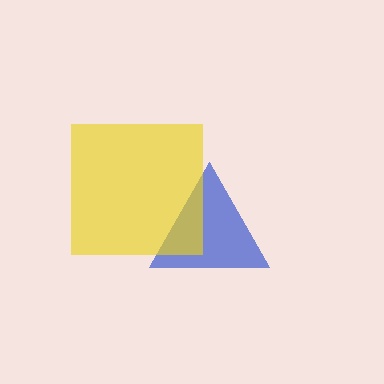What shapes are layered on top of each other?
The layered shapes are: a blue triangle, a yellow square.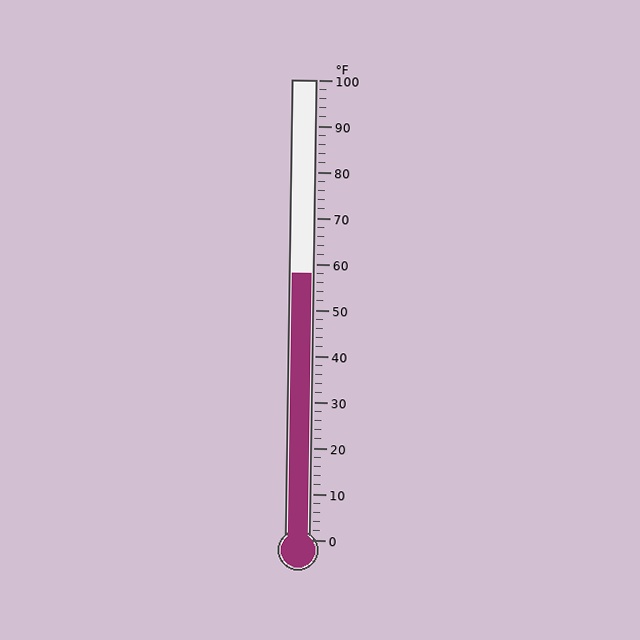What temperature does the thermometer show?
The thermometer shows approximately 58°F.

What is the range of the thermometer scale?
The thermometer scale ranges from 0°F to 100°F.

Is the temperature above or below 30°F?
The temperature is above 30°F.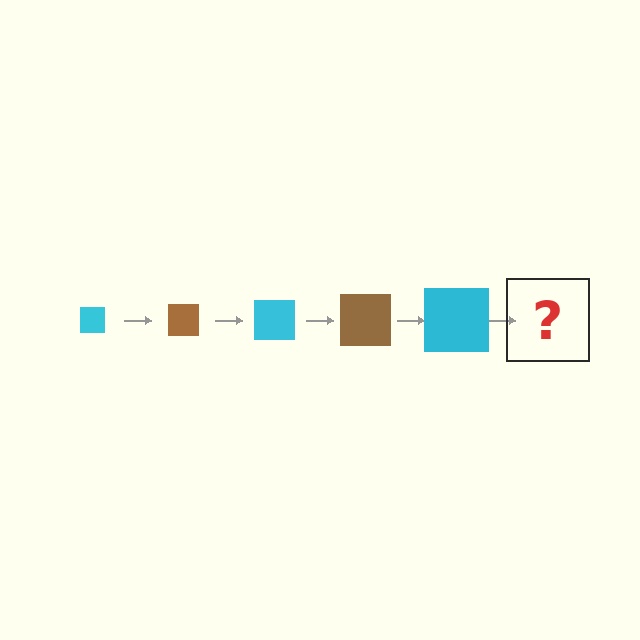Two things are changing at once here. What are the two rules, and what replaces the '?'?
The two rules are that the square grows larger each step and the color cycles through cyan and brown. The '?' should be a brown square, larger than the previous one.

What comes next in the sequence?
The next element should be a brown square, larger than the previous one.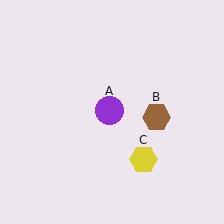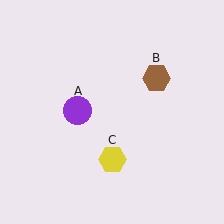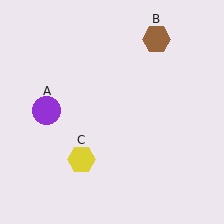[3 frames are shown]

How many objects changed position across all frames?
3 objects changed position: purple circle (object A), brown hexagon (object B), yellow hexagon (object C).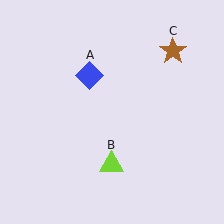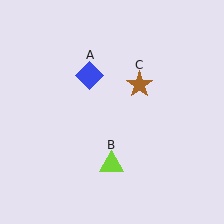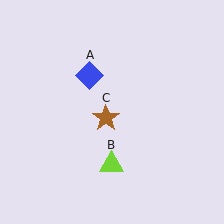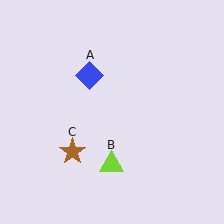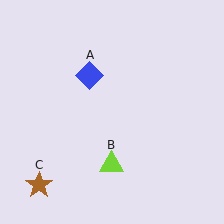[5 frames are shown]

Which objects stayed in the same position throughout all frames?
Blue diamond (object A) and lime triangle (object B) remained stationary.